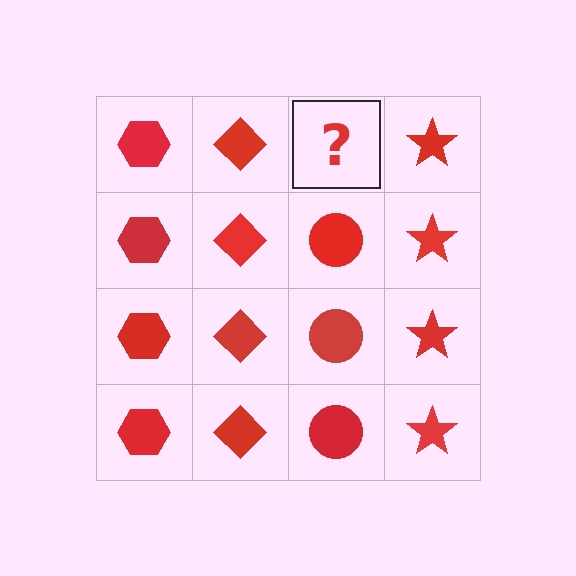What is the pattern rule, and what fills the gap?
The rule is that each column has a consistent shape. The gap should be filled with a red circle.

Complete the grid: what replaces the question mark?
The question mark should be replaced with a red circle.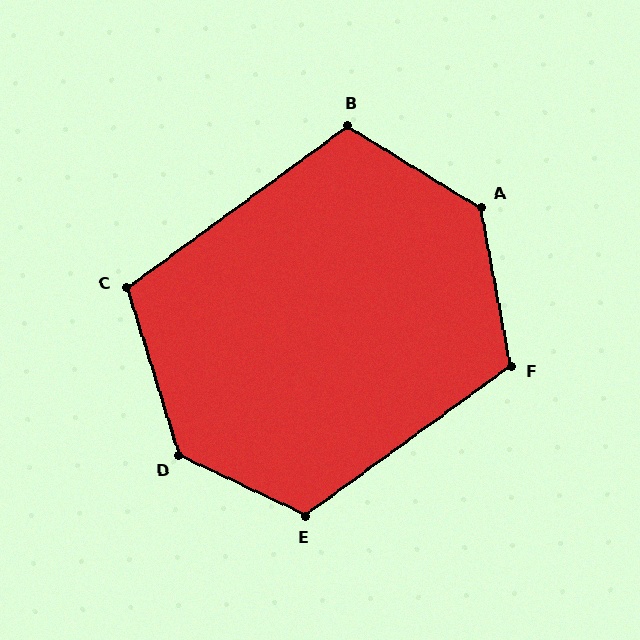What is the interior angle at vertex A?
Approximately 132 degrees (obtuse).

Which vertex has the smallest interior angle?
C, at approximately 109 degrees.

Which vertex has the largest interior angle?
D, at approximately 132 degrees.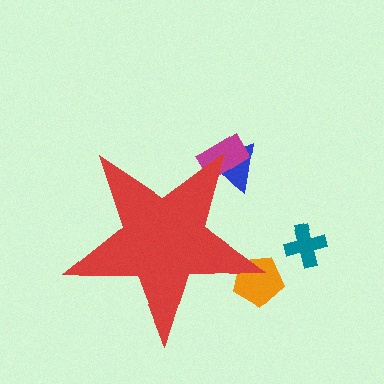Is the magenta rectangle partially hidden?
Yes, the magenta rectangle is partially hidden behind the red star.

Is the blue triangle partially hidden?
Yes, the blue triangle is partially hidden behind the red star.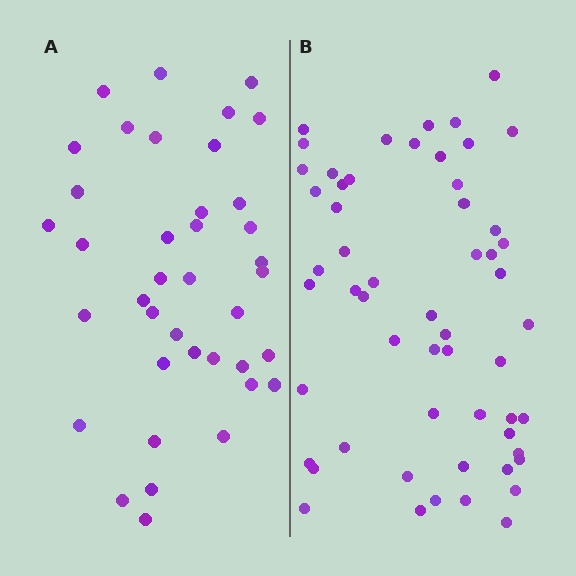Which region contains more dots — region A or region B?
Region B (the right region) has more dots.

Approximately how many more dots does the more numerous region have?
Region B has approximately 15 more dots than region A.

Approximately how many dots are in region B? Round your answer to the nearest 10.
About 60 dots. (The exact count is 56, which rounds to 60.)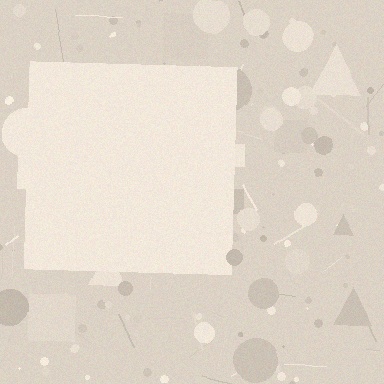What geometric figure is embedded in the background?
A square is embedded in the background.